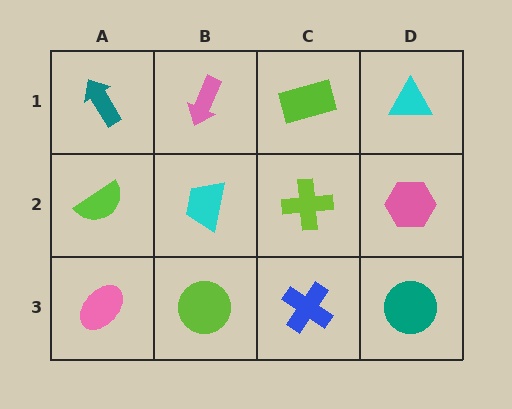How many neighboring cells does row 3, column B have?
3.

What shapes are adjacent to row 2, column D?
A cyan triangle (row 1, column D), a teal circle (row 3, column D), a lime cross (row 2, column C).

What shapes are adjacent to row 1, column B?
A cyan trapezoid (row 2, column B), a teal arrow (row 1, column A), a lime rectangle (row 1, column C).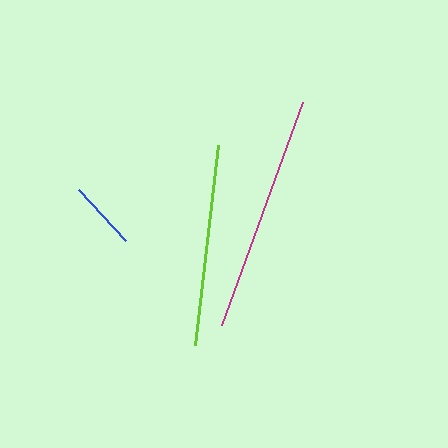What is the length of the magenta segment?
The magenta segment is approximately 238 pixels long.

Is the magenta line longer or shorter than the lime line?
The magenta line is longer than the lime line.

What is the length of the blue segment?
The blue segment is approximately 69 pixels long.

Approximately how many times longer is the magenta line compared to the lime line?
The magenta line is approximately 1.2 times the length of the lime line.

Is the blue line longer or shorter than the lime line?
The lime line is longer than the blue line.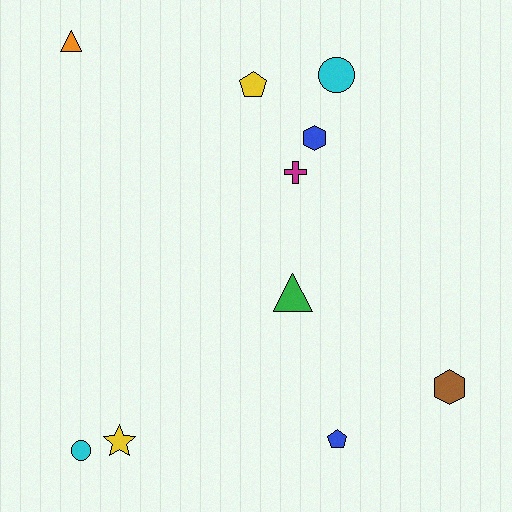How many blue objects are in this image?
There are 2 blue objects.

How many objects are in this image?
There are 10 objects.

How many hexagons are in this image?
There are 2 hexagons.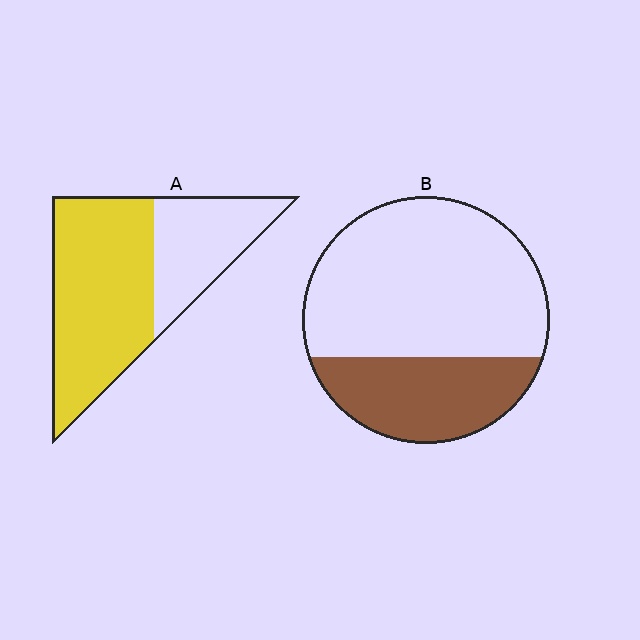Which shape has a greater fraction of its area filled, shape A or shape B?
Shape A.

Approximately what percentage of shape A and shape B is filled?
A is approximately 65% and B is approximately 30%.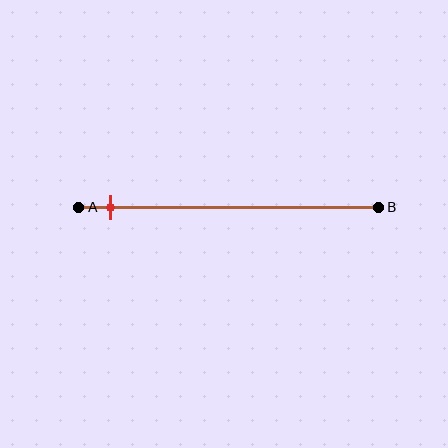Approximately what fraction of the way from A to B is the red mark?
The red mark is approximately 10% of the way from A to B.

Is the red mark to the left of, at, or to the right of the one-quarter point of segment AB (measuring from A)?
The red mark is to the left of the one-quarter point of segment AB.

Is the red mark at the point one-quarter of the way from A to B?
No, the mark is at about 10% from A, not at the 25% one-quarter point.